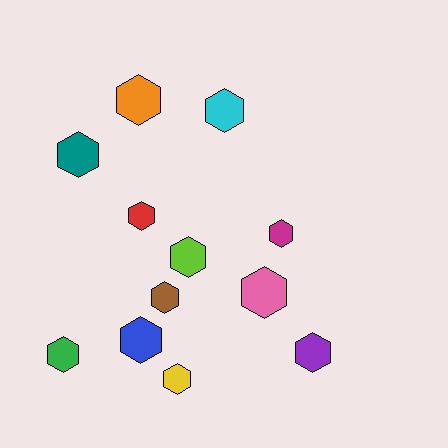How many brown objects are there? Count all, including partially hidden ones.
There is 1 brown object.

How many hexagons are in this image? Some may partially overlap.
There are 12 hexagons.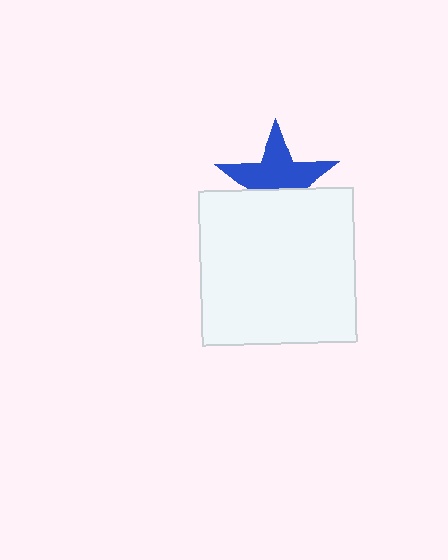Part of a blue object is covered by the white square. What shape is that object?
It is a star.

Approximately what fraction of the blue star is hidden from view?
Roughly 40% of the blue star is hidden behind the white square.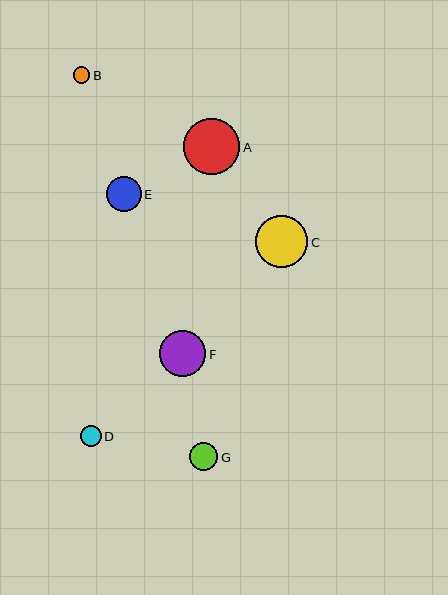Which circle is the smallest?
Circle B is the smallest with a size of approximately 16 pixels.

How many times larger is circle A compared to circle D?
Circle A is approximately 2.7 times the size of circle D.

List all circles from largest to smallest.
From largest to smallest: A, C, F, E, G, D, B.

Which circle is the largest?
Circle A is the largest with a size of approximately 57 pixels.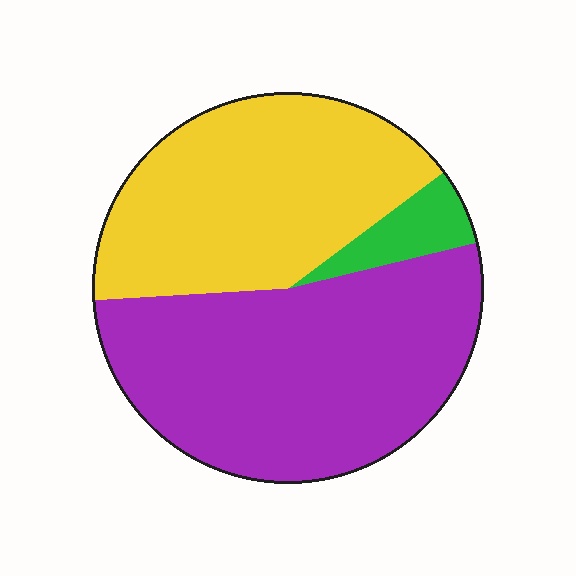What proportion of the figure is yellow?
Yellow covers around 40% of the figure.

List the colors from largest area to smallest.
From largest to smallest: purple, yellow, green.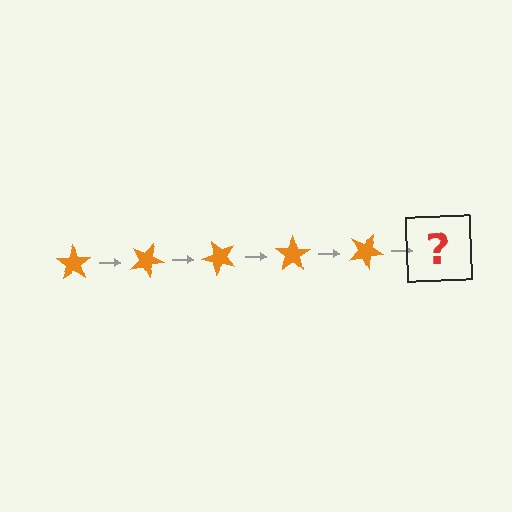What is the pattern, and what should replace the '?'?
The pattern is that the star rotates 25 degrees each step. The '?' should be an orange star rotated 125 degrees.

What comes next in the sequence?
The next element should be an orange star rotated 125 degrees.